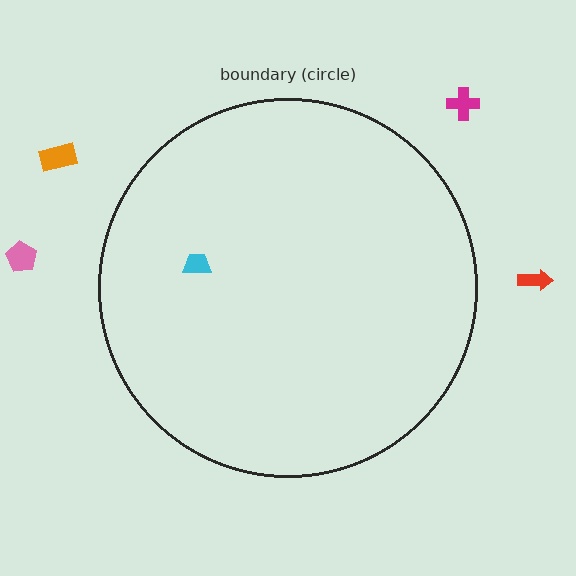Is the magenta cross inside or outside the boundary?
Outside.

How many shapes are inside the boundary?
1 inside, 4 outside.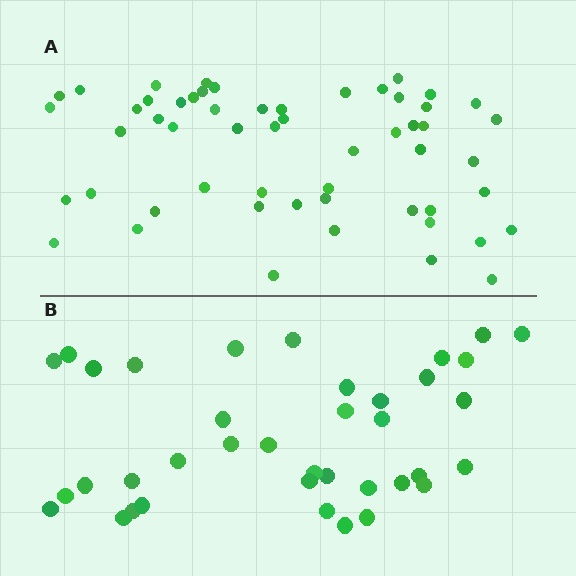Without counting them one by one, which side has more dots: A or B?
Region A (the top region) has more dots.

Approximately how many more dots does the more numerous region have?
Region A has approximately 15 more dots than region B.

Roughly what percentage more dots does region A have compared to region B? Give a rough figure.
About 45% more.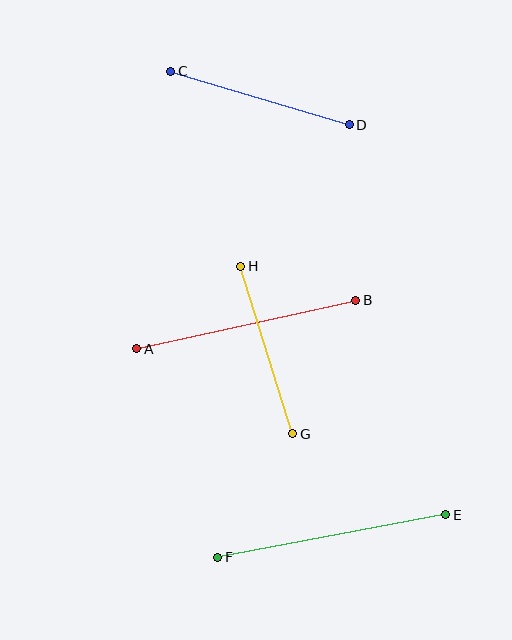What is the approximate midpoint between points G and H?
The midpoint is at approximately (267, 350) pixels.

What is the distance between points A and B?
The distance is approximately 224 pixels.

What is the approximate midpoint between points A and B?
The midpoint is at approximately (246, 324) pixels.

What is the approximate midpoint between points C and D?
The midpoint is at approximately (260, 98) pixels.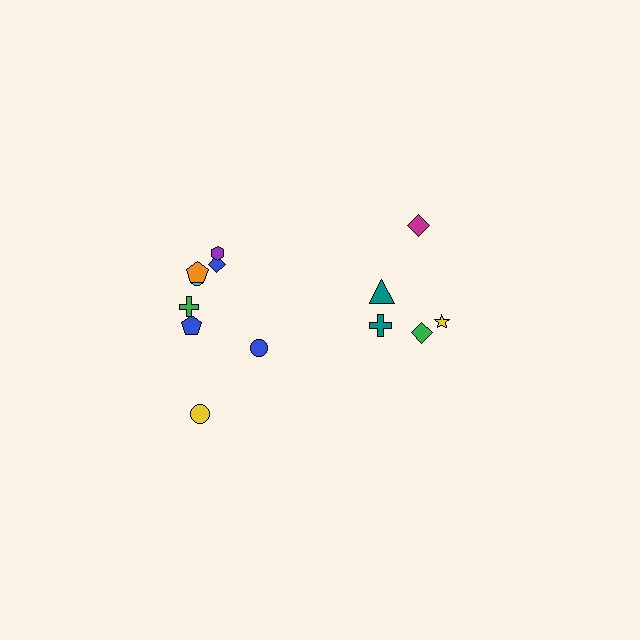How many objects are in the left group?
There are 8 objects.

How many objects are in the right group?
There are 5 objects.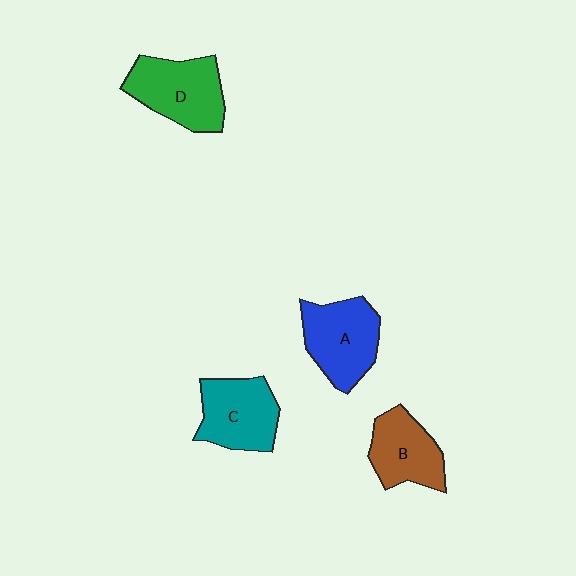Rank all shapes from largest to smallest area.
From largest to smallest: D (green), A (blue), C (teal), B (brown).